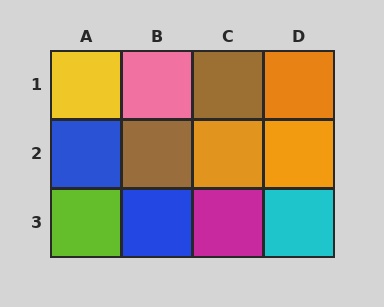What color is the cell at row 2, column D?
Orange.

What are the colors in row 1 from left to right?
Yellow, pink, brown, orange.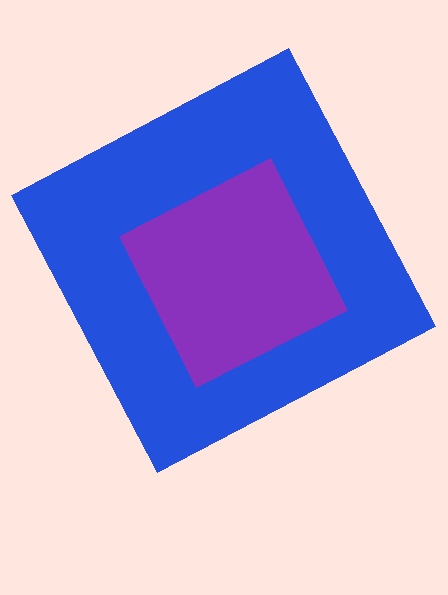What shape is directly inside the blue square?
The purple diamond.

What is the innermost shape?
The purple diamond.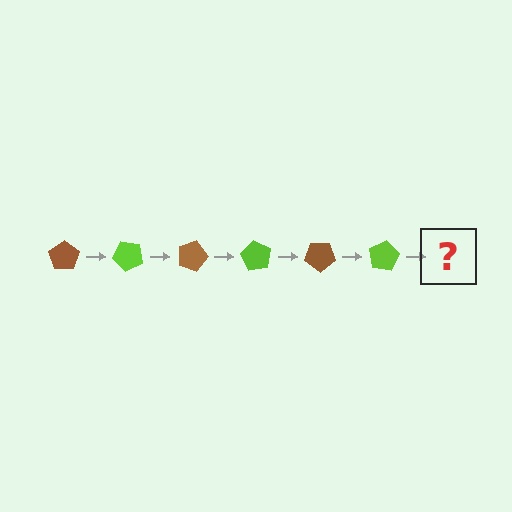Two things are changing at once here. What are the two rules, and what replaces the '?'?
The two rules are that it rotates 45 degrees each step and the color cycles through brown and lime. The '?' should be a brown pentagon, rotated 270 degrees from the start.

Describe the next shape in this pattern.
It should be a brown pentagon, rotated 270 degrees from the start.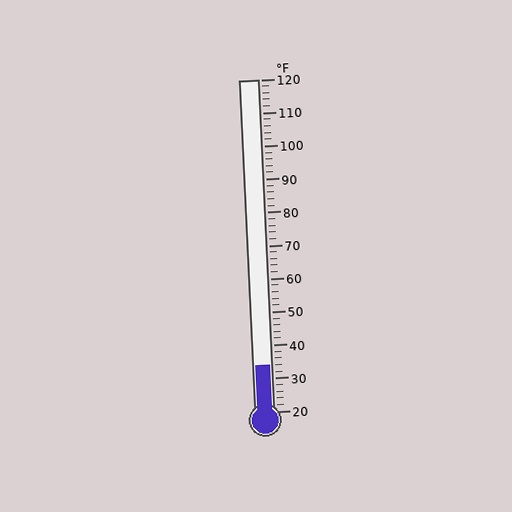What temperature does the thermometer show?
The thermometer shows approximately 34°F.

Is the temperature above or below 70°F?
The temperature is below 70°F.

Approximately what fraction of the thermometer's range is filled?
The thermometer is filled to approximately 15% of its range.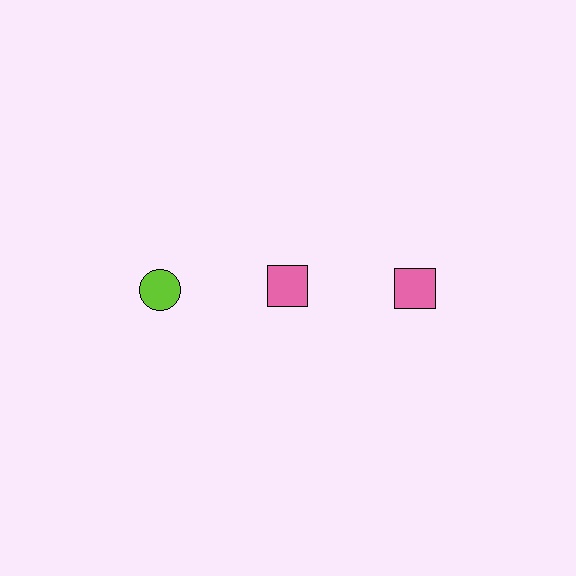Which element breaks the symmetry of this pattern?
The lime circle in the top row, leftmost column breaks the symmetry. All other shapes are pink squares.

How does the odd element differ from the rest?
It differs in both color (lime instead of pink) and shape (circle instead of square).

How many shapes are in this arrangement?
There are 3 shapes arranged in a grid pattern.